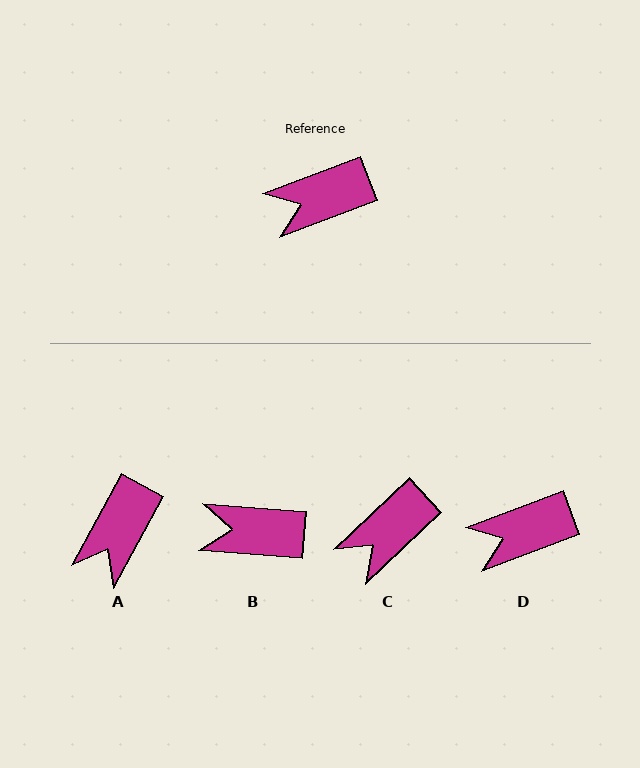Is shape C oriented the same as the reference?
No, it is off by about 23 degrees.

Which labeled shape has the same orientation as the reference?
D.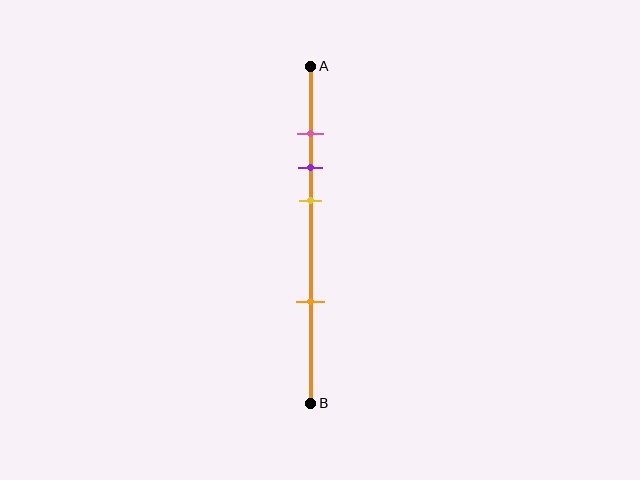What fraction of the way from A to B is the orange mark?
The orange mark is approximately 70% (0.7) of the way from A to B.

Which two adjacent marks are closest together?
The pink and purple marks are the closest adjacent pair.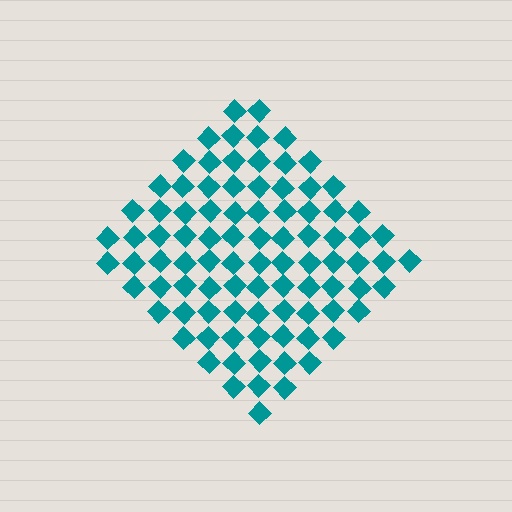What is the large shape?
The large shape is a diamond.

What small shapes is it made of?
It is made of small diamonds.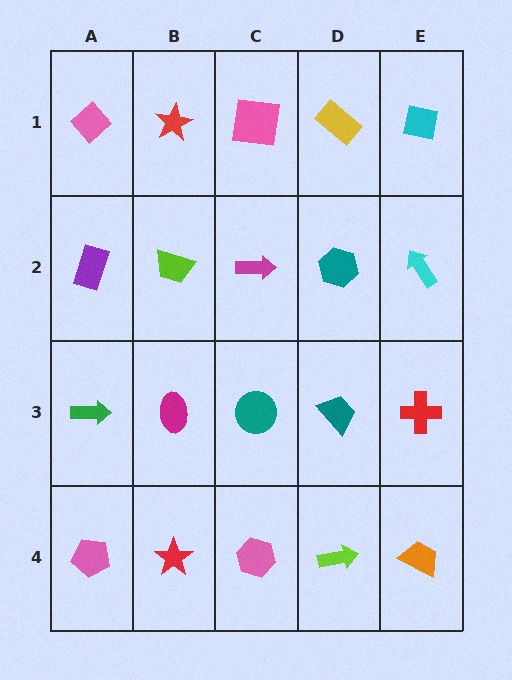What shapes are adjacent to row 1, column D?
A teal hexagon (row 2, column D), a pink square (row 1, column C), a cyan square (row 1, column E).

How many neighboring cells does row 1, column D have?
3.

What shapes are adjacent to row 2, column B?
A red star (row 1, column B), a magenta ellipse (row 3, column B), a purple rectangle (row 2, column A), a magenta arrow (row 2, column C).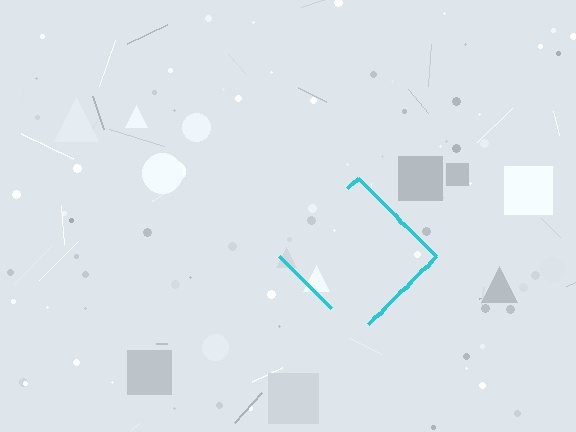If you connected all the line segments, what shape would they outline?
They would outline a diamond.